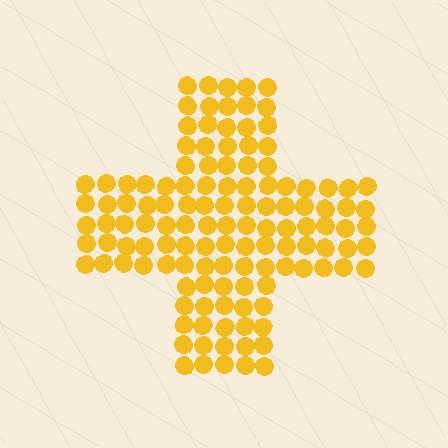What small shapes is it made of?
It is made of small circles.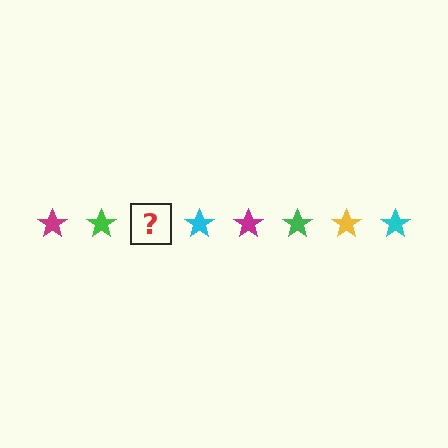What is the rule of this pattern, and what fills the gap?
The rule is that the pattern cycles through magenta, green, yellow, cyan stars. The gap should be filled with a yellow star.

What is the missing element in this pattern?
The missing element is a yellow star.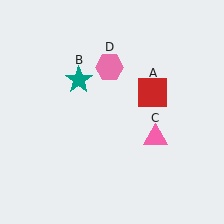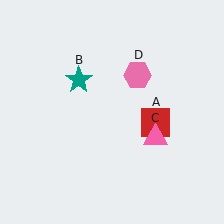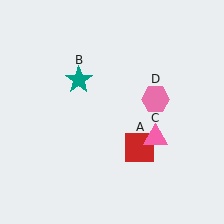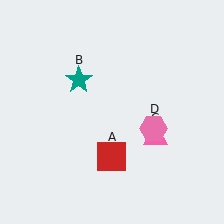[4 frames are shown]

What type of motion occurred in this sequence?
The red square (object A), pink hexagon (object D) rotated clockwise around the center of the scene.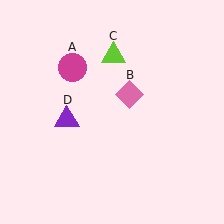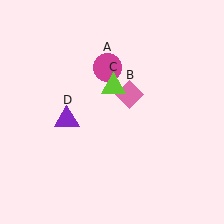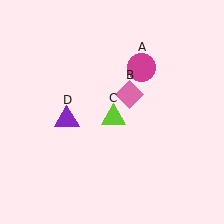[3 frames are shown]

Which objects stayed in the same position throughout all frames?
Pink diamond (object B) and purple triangle (object D) remained stationary.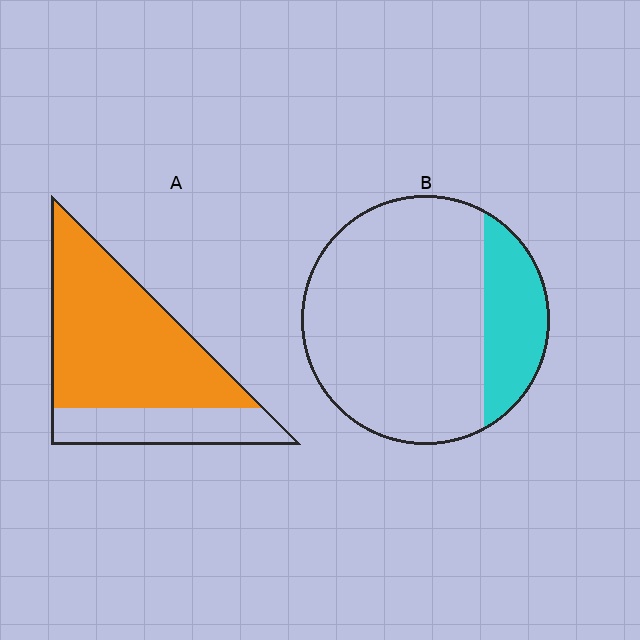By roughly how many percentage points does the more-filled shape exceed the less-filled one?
By roughly 50 percentage points (A over B).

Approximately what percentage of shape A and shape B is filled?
A is approximately 75% and B is approximately 20%.